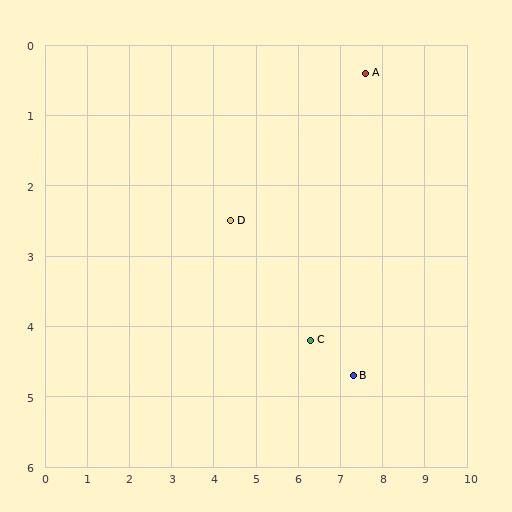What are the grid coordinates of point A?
Point A is at approximately (7.6, 0.4).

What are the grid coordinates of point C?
Point C is at approximately (6.3, 4.2).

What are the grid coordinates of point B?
Point B is at approximately (7.3, 4.7).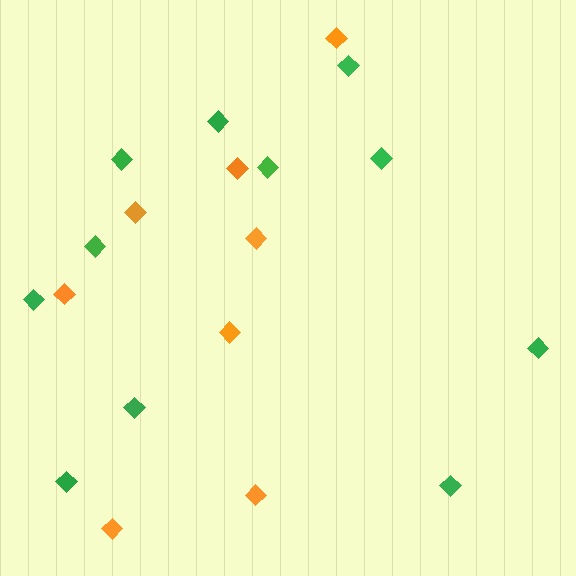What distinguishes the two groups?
There are 2 groups: one group of orange diamonds (8) and one group of green diamonds (11).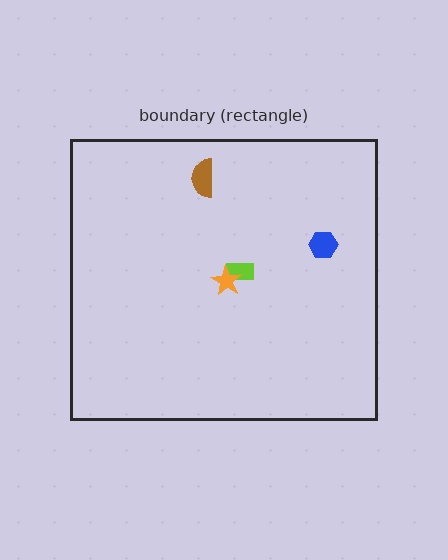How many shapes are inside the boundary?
4 inside, 0 outside.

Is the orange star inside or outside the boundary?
Inside.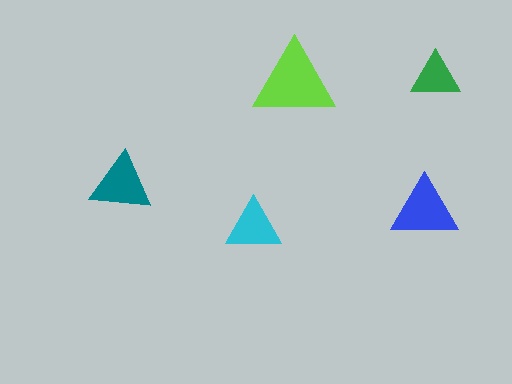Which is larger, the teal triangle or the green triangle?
The teal one.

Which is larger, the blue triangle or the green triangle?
The blue one.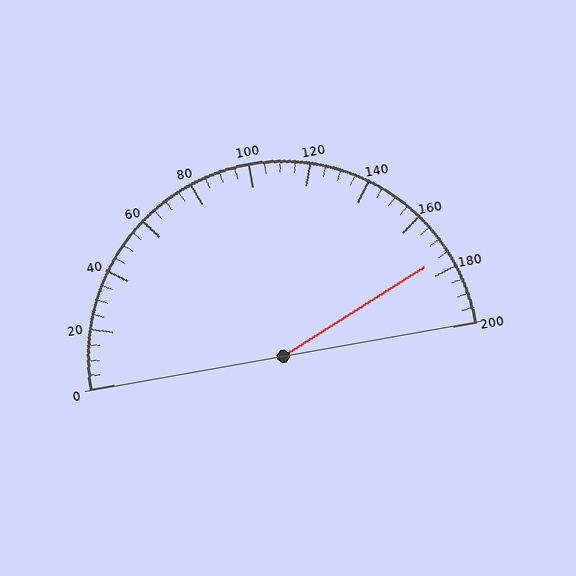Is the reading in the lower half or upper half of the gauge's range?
The reading is in the upper half of the range (0 to 200).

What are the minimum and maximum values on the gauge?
The gauge ranges from 0 to 200.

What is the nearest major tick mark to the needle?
The nearest major tick mark is 180.